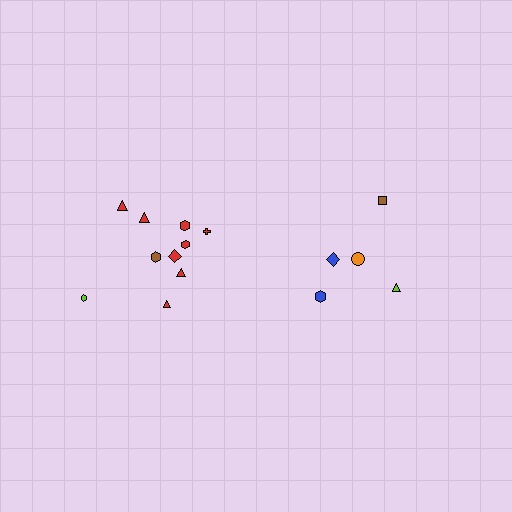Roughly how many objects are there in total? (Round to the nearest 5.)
Roughly 15 objects in total.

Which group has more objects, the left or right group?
The left group.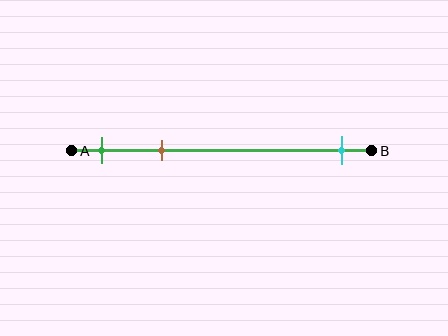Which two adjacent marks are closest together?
The green and brown marks are the closest adjacent pair.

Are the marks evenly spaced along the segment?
No, the marks are not evenly spaced.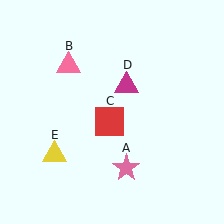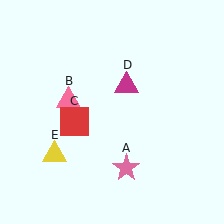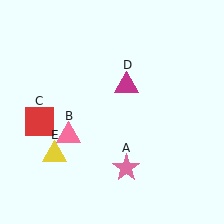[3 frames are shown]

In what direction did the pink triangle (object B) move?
The pink triangle (object B) moved down.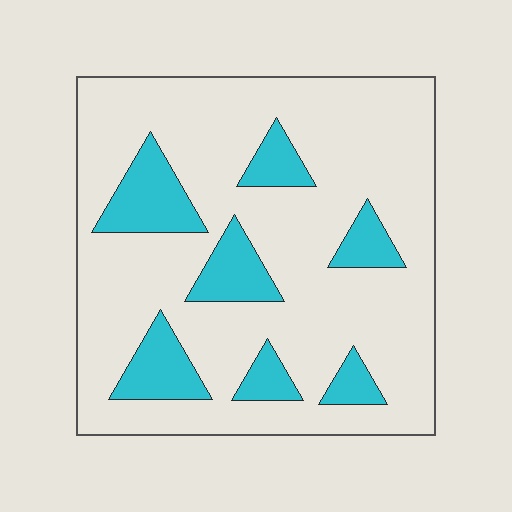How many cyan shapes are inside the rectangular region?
7.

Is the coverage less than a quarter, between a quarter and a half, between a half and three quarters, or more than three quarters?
Less than a quarter.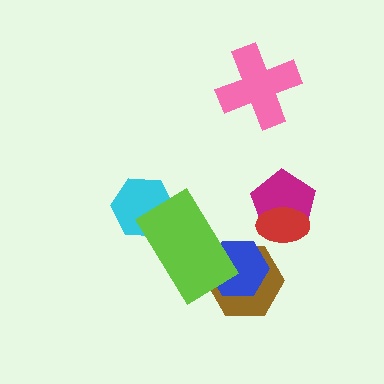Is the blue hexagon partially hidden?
Yes, it is partially covered by another shape.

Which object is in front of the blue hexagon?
The lime rectangle is in front of the blue hexagon.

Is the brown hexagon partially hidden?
Yes, it is partially covered by another shape.